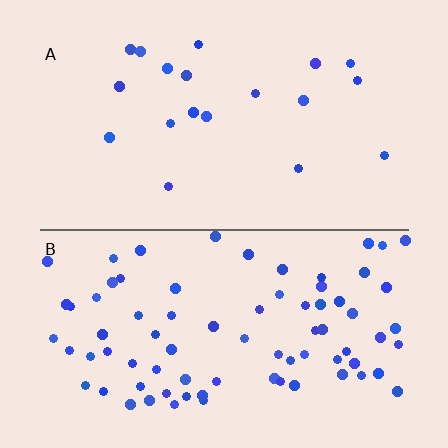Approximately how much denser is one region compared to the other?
Approximately 4.0× — region B over region A.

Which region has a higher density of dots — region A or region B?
B (the bottom).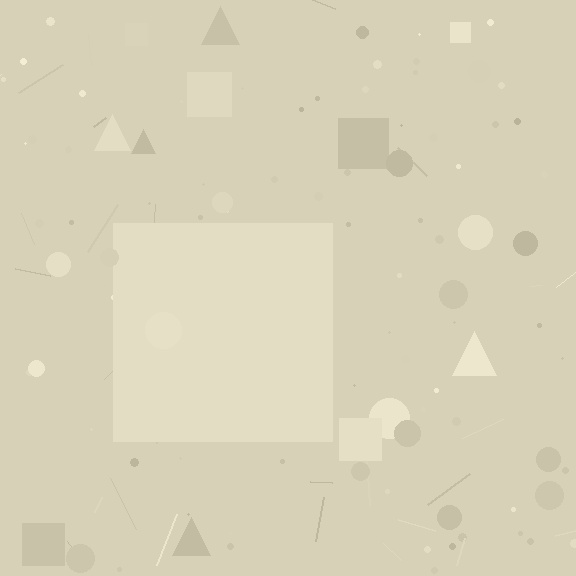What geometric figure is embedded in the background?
A square is embedded in the background.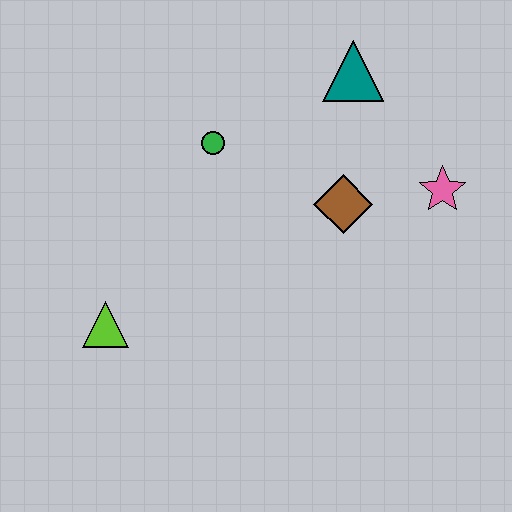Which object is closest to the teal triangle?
The brown diamond is closest to the teal triangle.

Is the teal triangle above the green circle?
Yes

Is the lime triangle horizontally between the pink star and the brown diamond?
No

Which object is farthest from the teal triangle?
The lime triangle is farthest from the teal triangle.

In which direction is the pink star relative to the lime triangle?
The pink star is to the right of the lime triangle.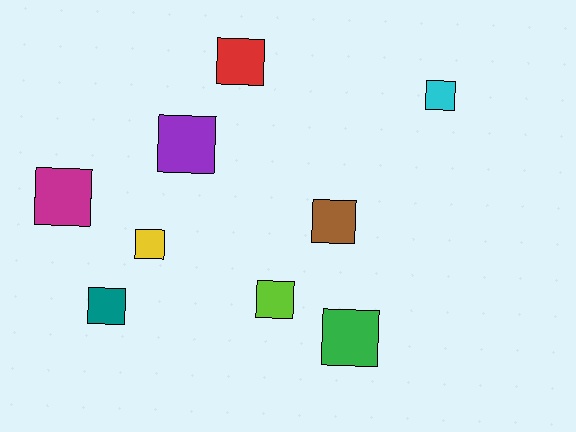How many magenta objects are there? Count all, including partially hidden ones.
There is 1 magenta object.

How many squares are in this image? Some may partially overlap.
There are 9 squares.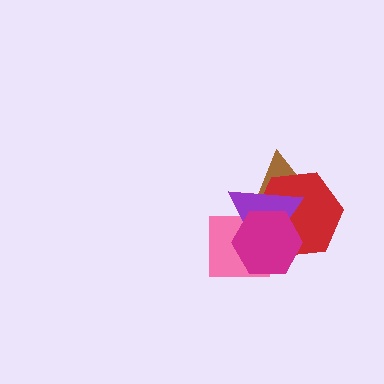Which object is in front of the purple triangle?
The magenta hexagon is in front of the purple triangle.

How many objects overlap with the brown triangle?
2 objects overlap with the brown triangle.